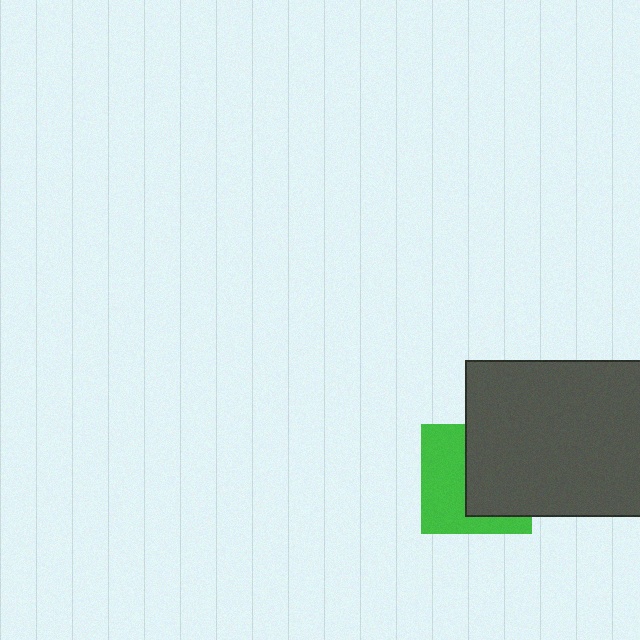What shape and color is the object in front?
The object in front is a dark gray rectangle.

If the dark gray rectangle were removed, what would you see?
You would see the complete green square.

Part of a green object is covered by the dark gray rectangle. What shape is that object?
It is a square.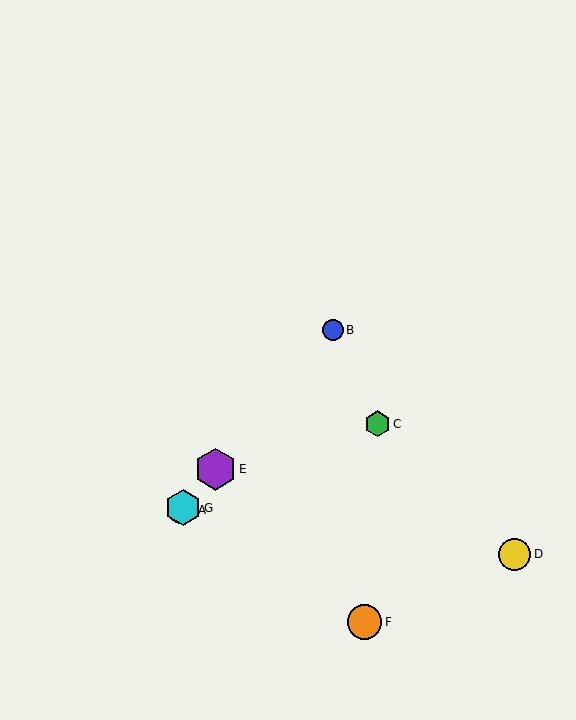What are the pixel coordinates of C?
Object C is at (378, 424).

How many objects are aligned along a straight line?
4 objects (A, B, E, G) are aligned along a straight line.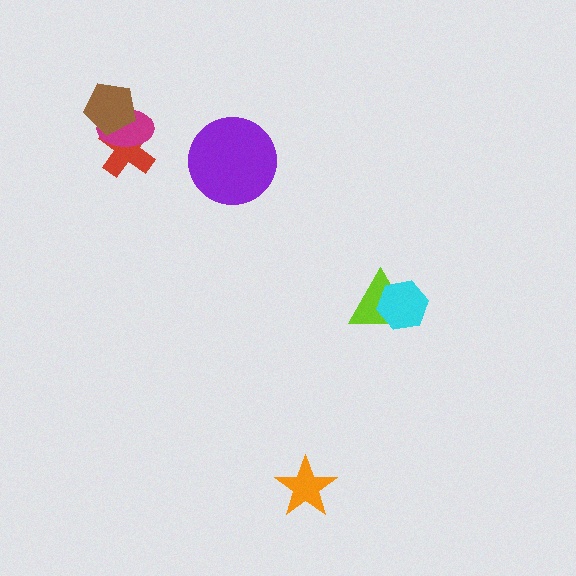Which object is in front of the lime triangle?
The cyan hexagon is in front of the lime triangle.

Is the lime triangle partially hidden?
Yes, it is partially covered by another shape.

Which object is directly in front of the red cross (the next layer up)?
The magenta ellipse is directly in front of the red cross.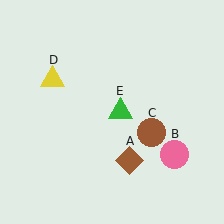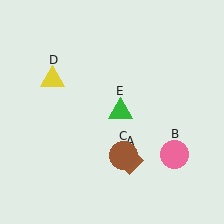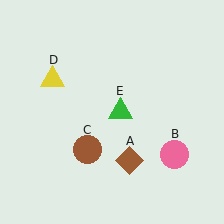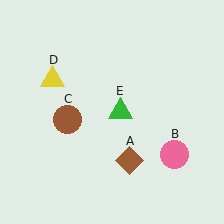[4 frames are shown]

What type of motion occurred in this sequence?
The brown circle (object C) rotated clockwise around the center of the scene.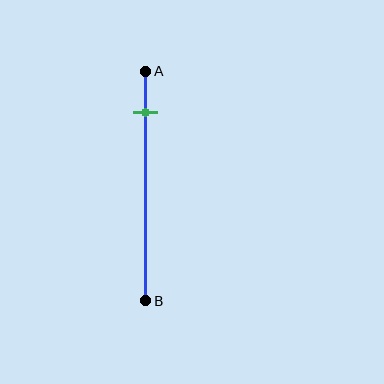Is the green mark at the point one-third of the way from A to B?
No, the mark is at about 20% from A, not at the 33% one-third point.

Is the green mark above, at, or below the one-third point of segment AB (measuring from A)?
The green mark is above the one-third point of segment AB.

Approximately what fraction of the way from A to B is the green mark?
The green mark is approximately 20% of the way from A to B.